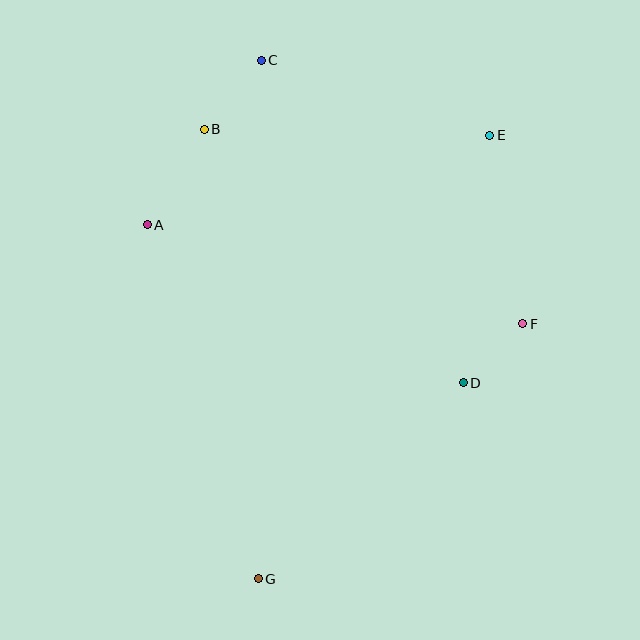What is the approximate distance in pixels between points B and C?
The distance between B and C is approximately 89 pixels.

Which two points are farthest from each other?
Points C and G are farthest from each other.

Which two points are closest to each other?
Points D and F are closest to each other.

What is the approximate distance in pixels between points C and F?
The distance between C and F is approximately 371 pixels.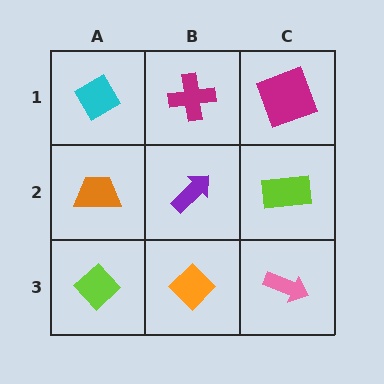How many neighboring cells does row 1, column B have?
3.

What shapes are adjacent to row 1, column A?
An orange trapezoid (row 2, column A), a magenta cross (row 1, column B).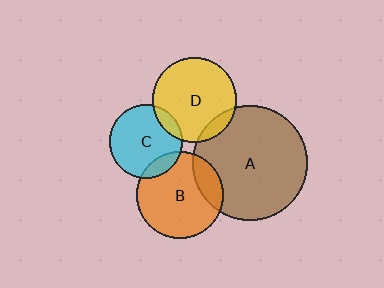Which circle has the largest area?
Circle A (brown).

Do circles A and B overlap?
Yes.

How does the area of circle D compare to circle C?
Approximately 1.3 times.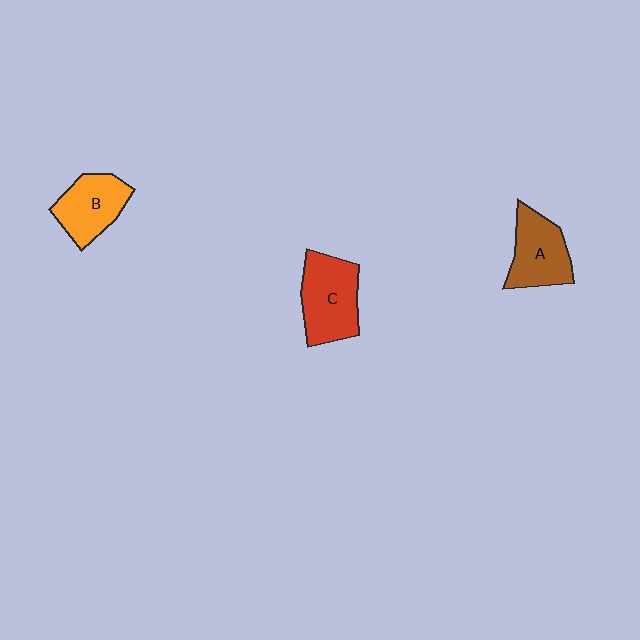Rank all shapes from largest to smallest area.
From largest to smallest: C (red), A (brown), B (orange).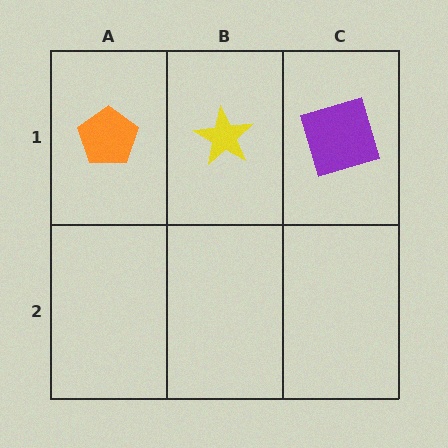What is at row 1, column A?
An orange pentagon.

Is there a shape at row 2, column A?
No, that cell is empty.